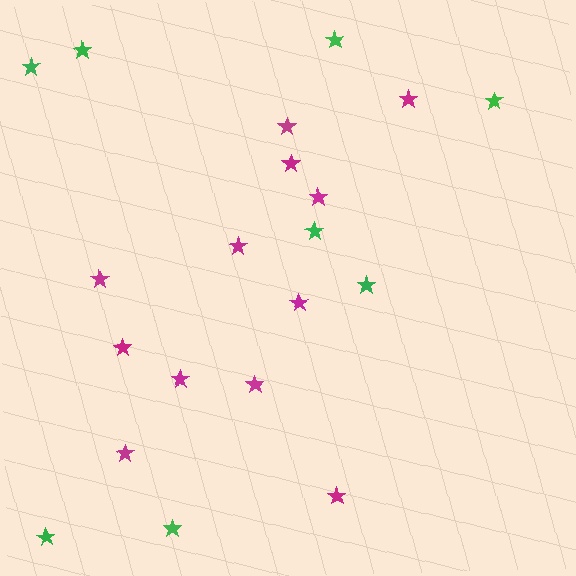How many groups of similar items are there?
There are 2 groups: one group of green stars (8) and one group of magenta stars (12).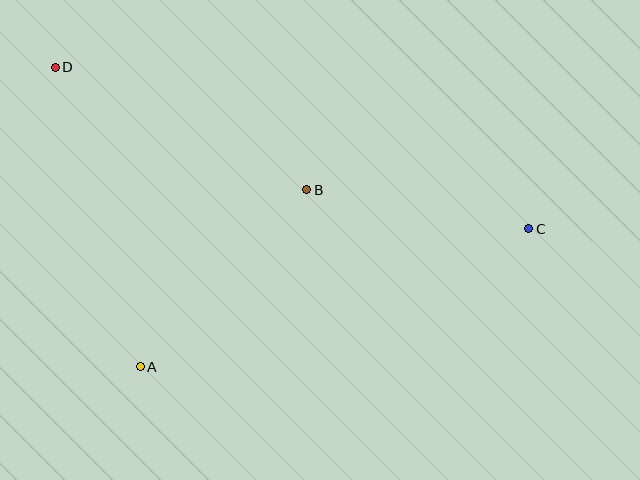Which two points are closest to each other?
Points B and C are closest to each other.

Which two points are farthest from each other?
Points C and D are farthest from each other.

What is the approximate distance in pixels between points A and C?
The distance between A and C is approximately 412 pixels.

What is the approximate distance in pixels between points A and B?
The distance between A and B is approximately 243 pixels.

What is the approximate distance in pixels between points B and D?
The distance between B and D is approximately 280 pixels.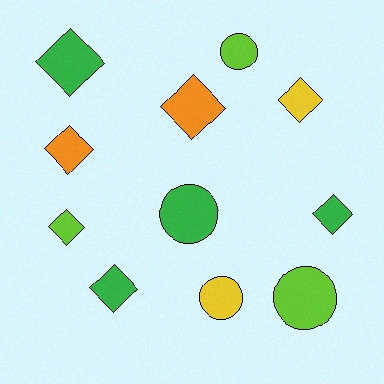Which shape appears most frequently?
Diamond, with 7 objects.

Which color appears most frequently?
Green, with 4 objects.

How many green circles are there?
There is 1 green circle.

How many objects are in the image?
There are 11 objects.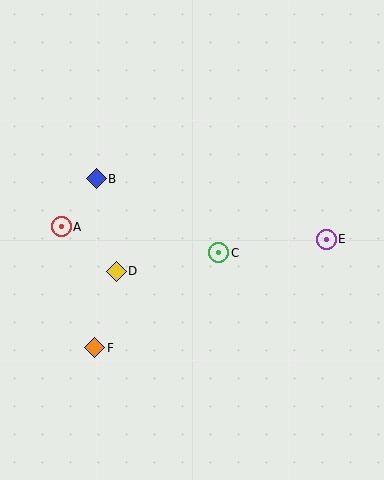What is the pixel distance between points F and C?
The distance between F and C is 156 pixels.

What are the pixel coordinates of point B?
Point B is at (96, 179).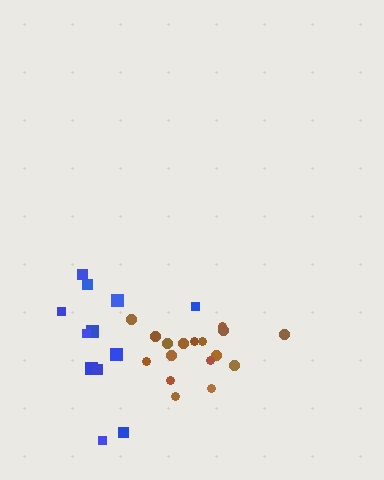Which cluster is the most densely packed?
Brown.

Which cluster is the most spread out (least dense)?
Blue.